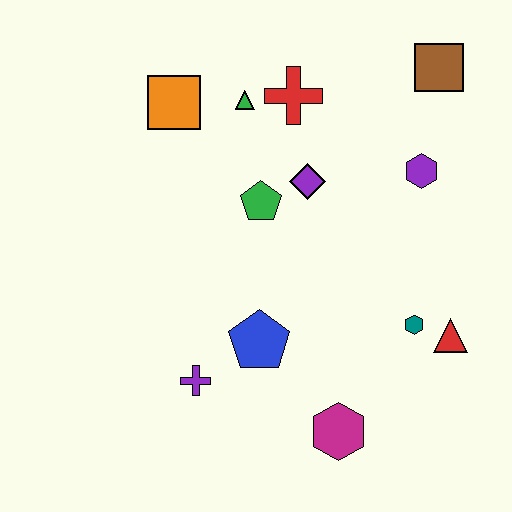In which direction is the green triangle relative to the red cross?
The green triangle is to the left of the red cross.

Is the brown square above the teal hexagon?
Yes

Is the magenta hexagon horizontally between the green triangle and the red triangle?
Yes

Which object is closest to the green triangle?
The red cross is closest to the green triangle.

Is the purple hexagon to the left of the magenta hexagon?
No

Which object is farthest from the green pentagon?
The magenta hexagon is farthest from the green pentagon.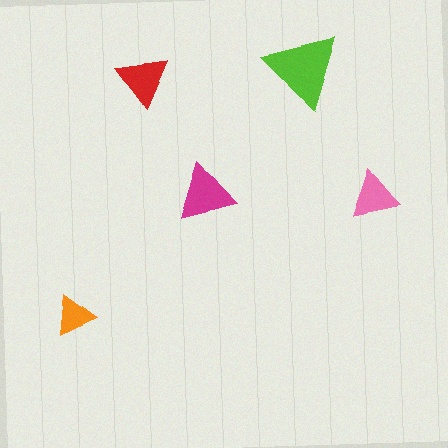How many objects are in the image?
There are 5 objects in the image.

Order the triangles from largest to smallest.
the lime one, the magenta one, the red one, the pink one, the orange one.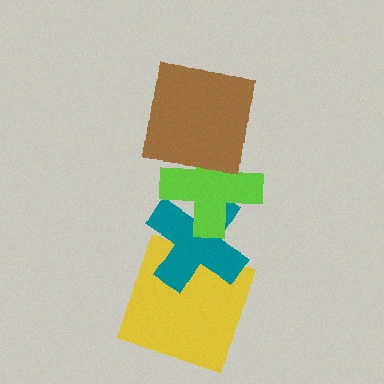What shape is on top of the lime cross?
The brown square is on top of the lime cross.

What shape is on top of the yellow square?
The teal cross is on top of the yellow square.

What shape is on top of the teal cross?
The lime cross is on top of the teal cross.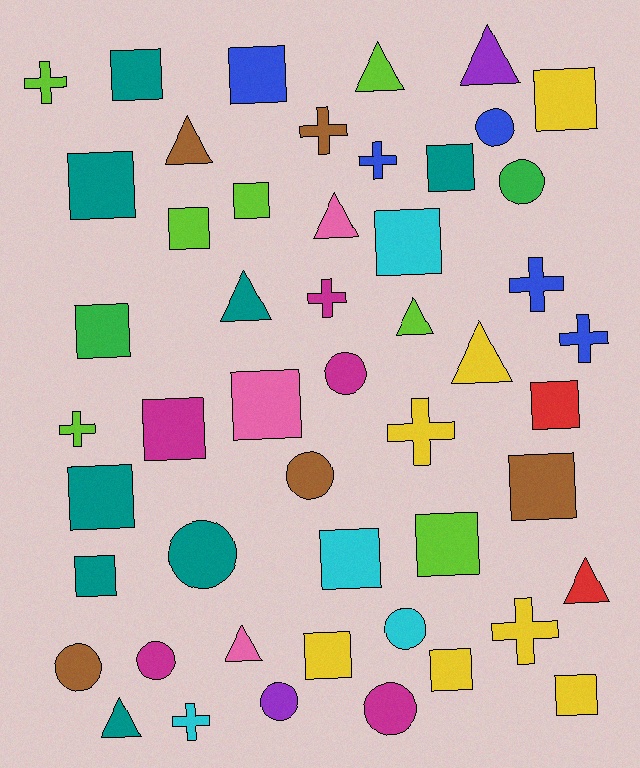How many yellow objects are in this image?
There are 7 yellow objects.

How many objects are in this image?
There are 50 objects.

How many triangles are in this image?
There are 10 triangles.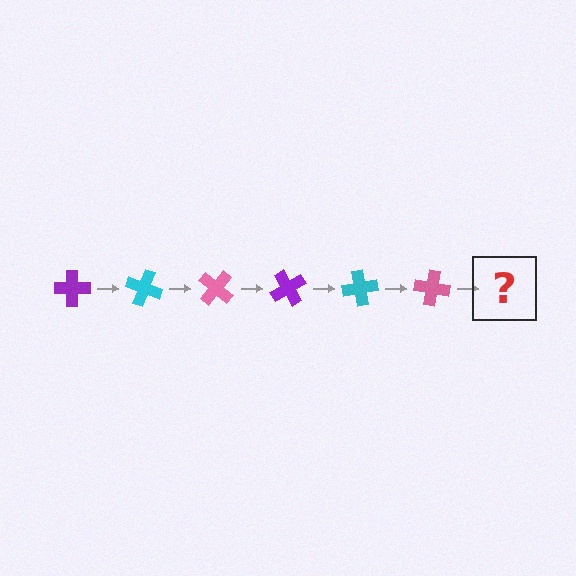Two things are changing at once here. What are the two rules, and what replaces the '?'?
The two rules are that it rotates 20 degrees each step and the color cycles through purple, cyan, and pink. The '?' should be a purple cross, rotated 120 degrees from the start.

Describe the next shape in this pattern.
It should be a purple cross, rotated 120 degrees from the start.